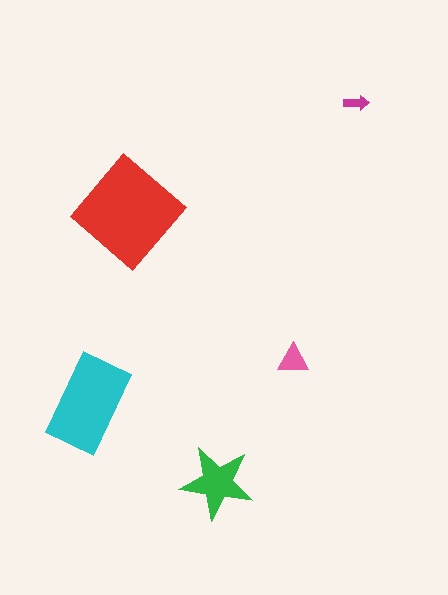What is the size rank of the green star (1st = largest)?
3rd.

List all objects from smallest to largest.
The magenta arrow, the pink triangle, the green star, the cyan rectangle, the red diamond.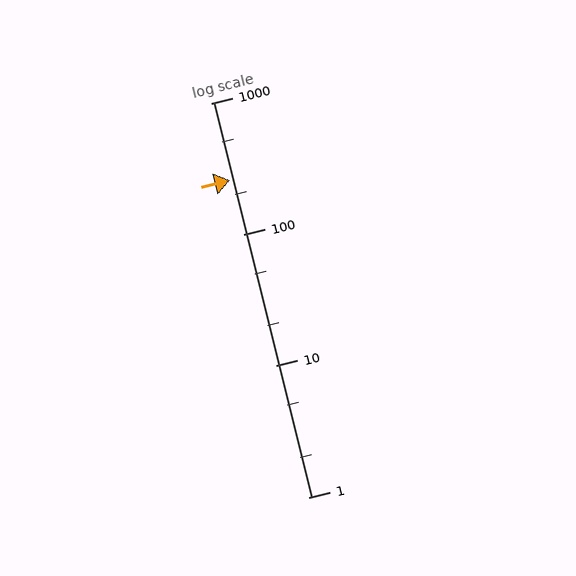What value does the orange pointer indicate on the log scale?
The pointer indicates approximately 260.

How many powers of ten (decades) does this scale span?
The scale spans 3 decades, from 1 to 1000.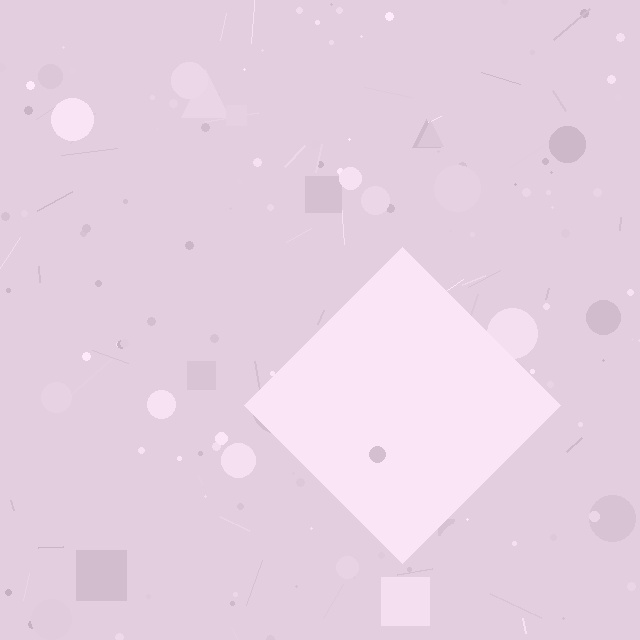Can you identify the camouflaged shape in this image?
The camouflaged shape is a diamond.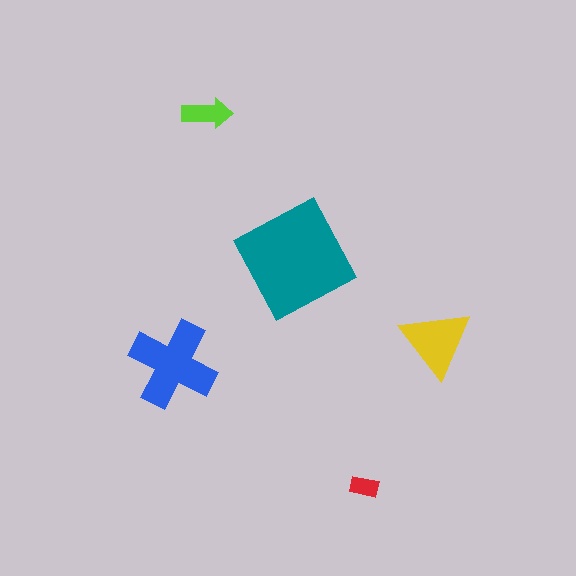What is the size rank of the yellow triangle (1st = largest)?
3rd.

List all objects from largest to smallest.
The teal square, the blue cross, the yellow triangle, the lime arrow, the red rectangle.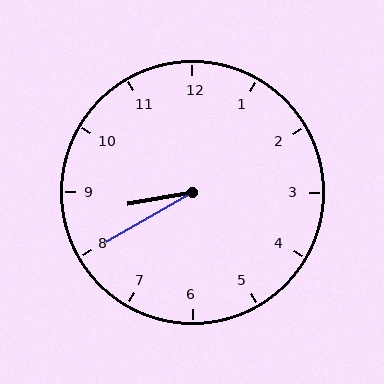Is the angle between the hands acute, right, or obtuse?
It is acute.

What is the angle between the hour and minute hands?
Approximately 20 degrees.